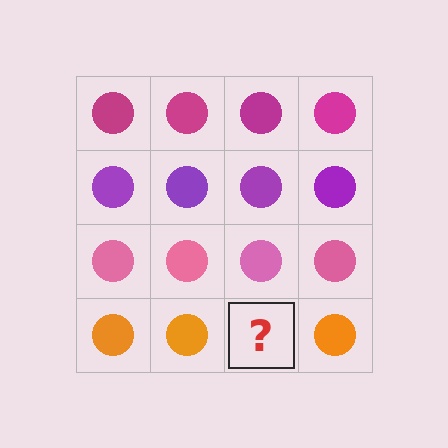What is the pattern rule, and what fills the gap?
The rule is that each row has a consistent color. The gap should be filled with an orange circle.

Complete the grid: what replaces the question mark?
The question mark should be replaced with an orange circle.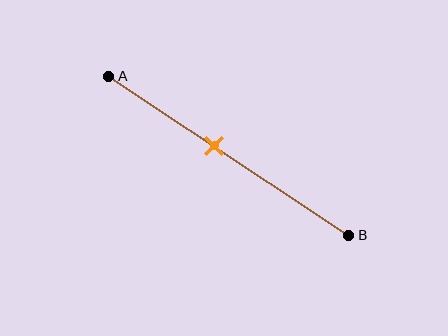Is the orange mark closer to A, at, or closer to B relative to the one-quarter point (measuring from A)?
The orange mark is closer to point B than the one-quarter point of segment AB.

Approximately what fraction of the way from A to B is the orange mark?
The orange mark is approximately 45% of the way from A to B.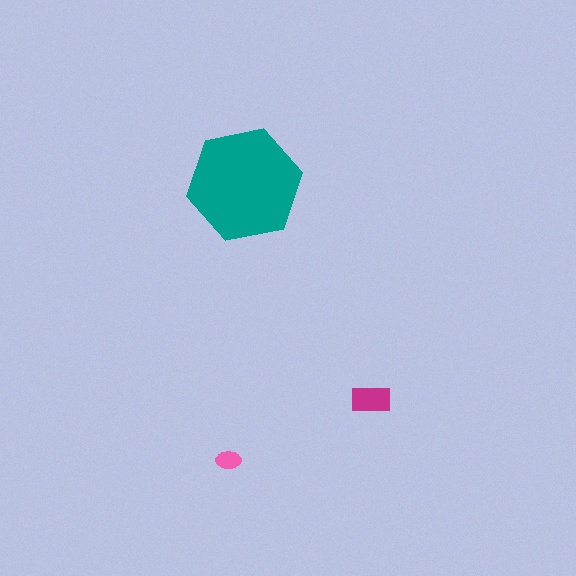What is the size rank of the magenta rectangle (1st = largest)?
2nd.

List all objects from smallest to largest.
The pink ellipse, the magenta rectangle, the teal hexagon.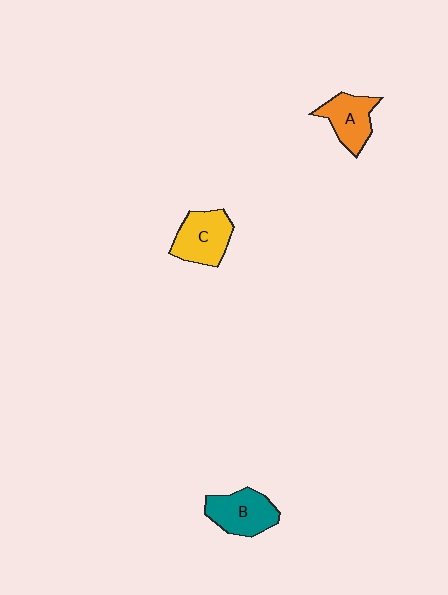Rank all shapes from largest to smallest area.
From largest to smallest: C (yellow), B (teal), A (orange).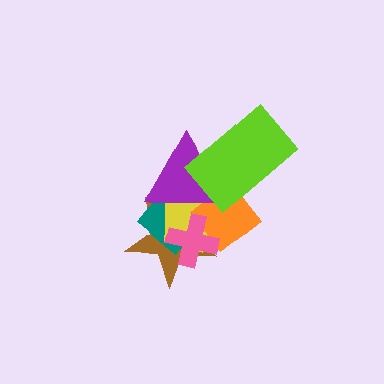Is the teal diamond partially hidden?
Yes, it is partially covered by another shape.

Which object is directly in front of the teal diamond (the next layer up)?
The yellow pentagon is directly in front of the teal diamond.